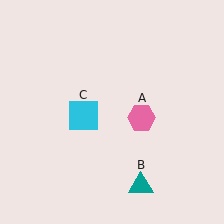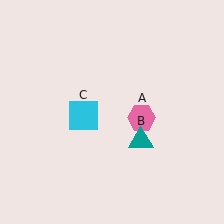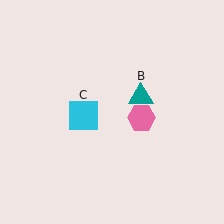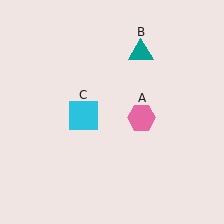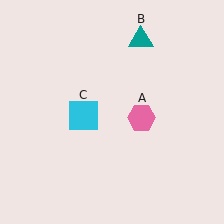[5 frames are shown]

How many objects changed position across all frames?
1 object changed position: teal triangle (object B).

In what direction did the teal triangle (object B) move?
The teal triangle (object B) moved up.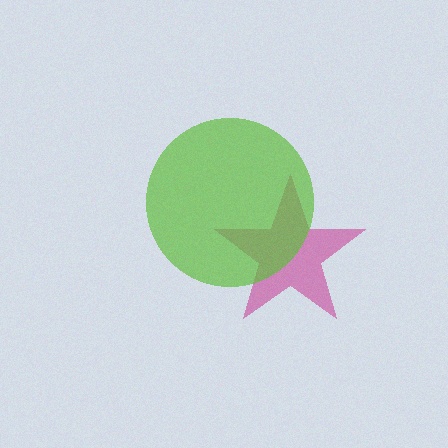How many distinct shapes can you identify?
There are 2 distinct shapes: a magenta star, a lime circle.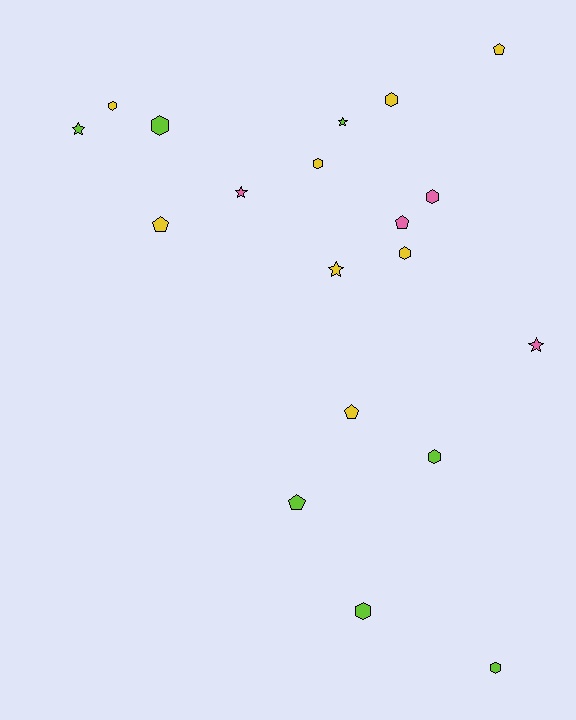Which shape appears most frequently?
Hexagon, with 9 objects.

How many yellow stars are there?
There is 1 yellow star.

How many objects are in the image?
There are 19 objects.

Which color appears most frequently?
Yellow, with 8 objects.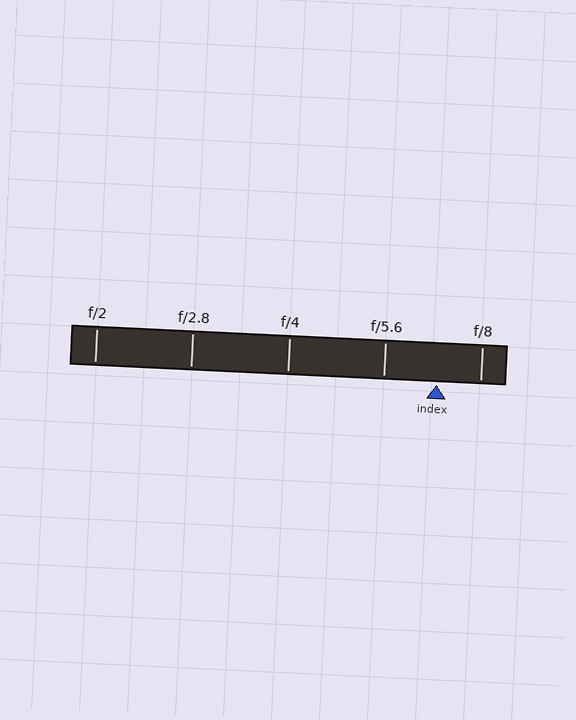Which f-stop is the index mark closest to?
The index mark is closest to f/8.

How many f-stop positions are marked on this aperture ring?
There are 5 f-stop positions marked.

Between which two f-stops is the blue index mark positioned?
The index mark is between f/5.6 and f/8.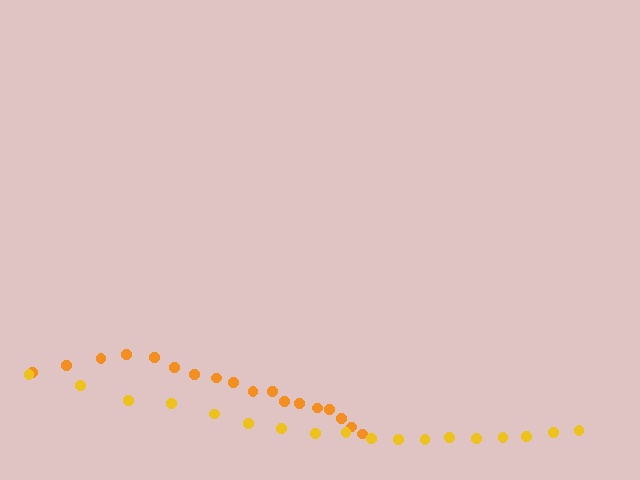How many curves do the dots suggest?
There are 2 distinct paths.